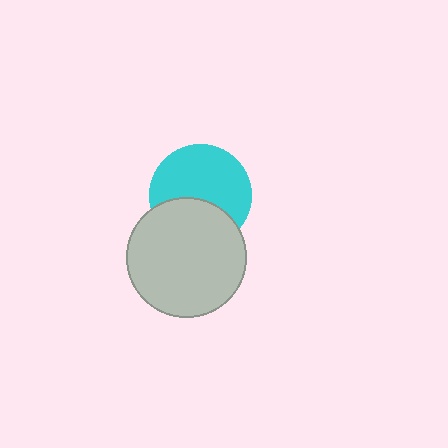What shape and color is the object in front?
The object in front is a light gray circle.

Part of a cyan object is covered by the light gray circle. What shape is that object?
It is a circle.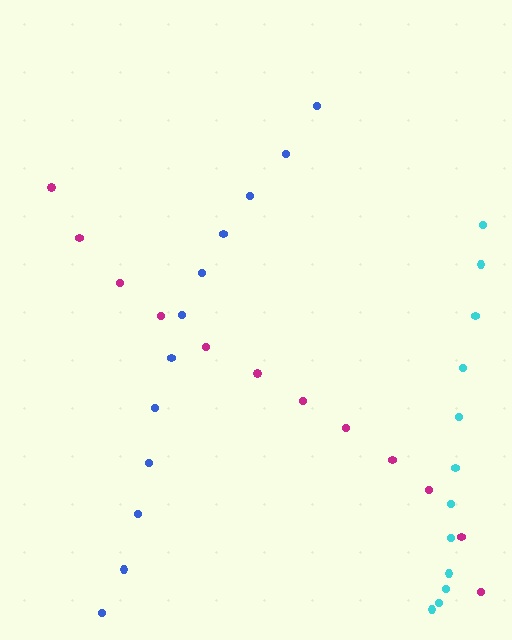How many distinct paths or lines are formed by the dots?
There are 3 distinct paths.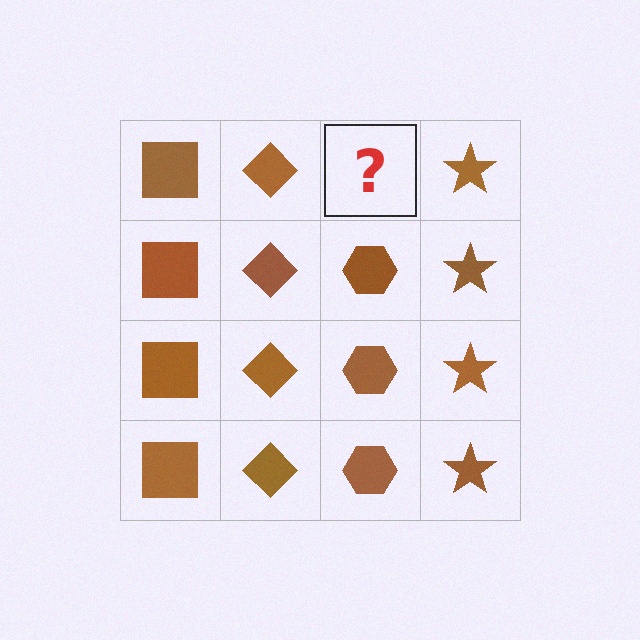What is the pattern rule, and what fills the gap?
The rule is that each column has a consistent shape. The gap should be filled with a brown hexagon.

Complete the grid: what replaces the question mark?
The question mark should be replaced with a brown hexagon.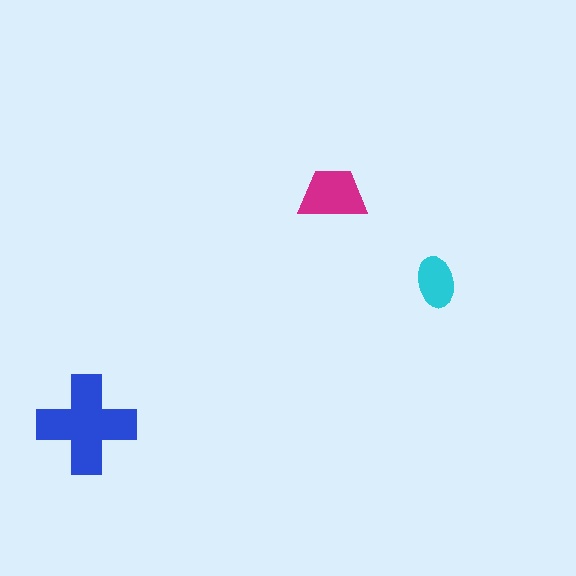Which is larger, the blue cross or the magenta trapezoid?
The blue cross.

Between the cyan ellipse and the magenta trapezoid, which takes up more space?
The magenta trapezoid.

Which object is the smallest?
The cyan ellipse.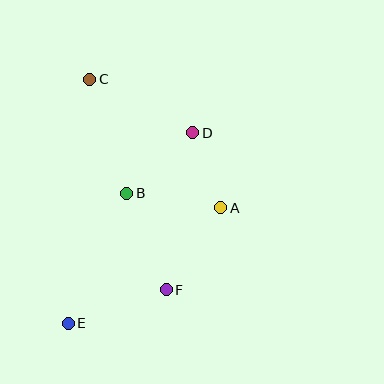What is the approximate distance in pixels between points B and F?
The distance between B and F is approximately 104 pixels.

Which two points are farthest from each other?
Points C and E are farthest from each other.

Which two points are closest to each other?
Points A and D are closest to each other.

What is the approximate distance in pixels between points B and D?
The distance between B and D is approximately 89 pixels.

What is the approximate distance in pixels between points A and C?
The distance between A and C is approximately 183 pixels.